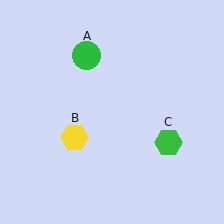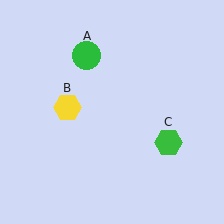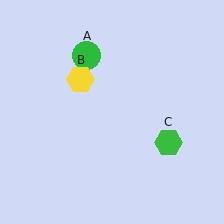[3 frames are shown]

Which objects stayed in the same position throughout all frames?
Green circle (object A) and green hexagon (object C) remained stationary.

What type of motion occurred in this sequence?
The yellow hexagon (object B) rotated clockwise around the center of the scene.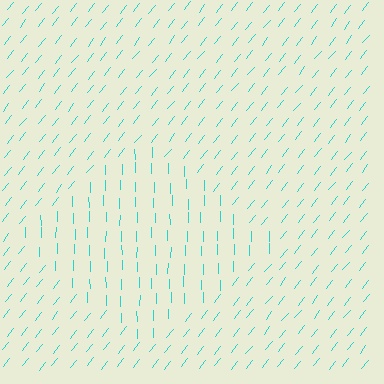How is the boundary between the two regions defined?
The boundary is defined purely by a change in line orientation (approximately 38 degrees difference). All lines are the same color and thickness.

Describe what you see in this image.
The image is filled with small cyan line segments. A diamond region in the image has lines oriented differently from the surrounding lines, creating a visible texture boundary.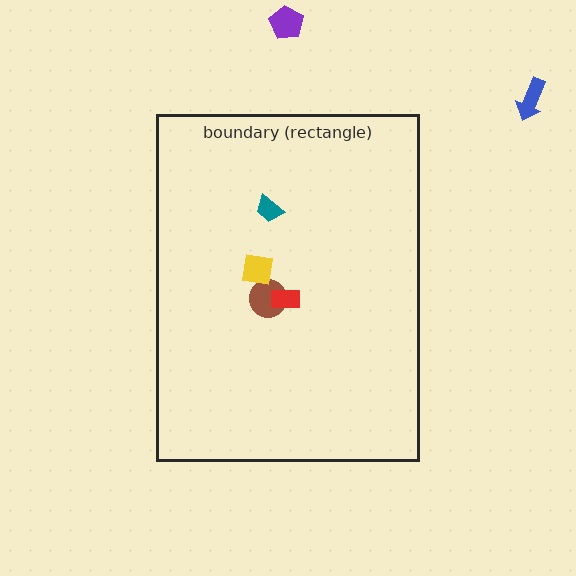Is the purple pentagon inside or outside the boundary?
Outside.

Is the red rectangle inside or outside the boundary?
Inside.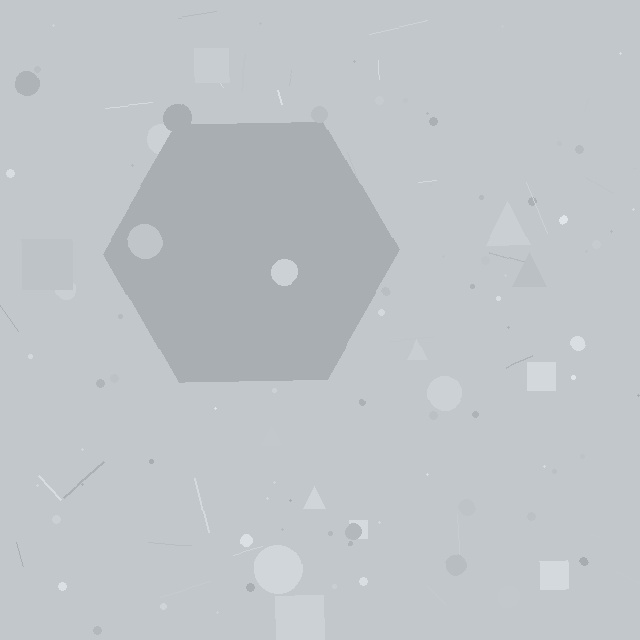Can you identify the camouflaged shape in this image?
The camouflaged shape is a hexagon.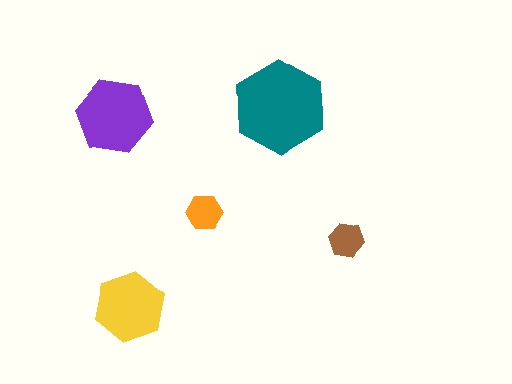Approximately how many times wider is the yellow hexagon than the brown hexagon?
About 2 times wider.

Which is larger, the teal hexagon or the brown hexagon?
The teal one.